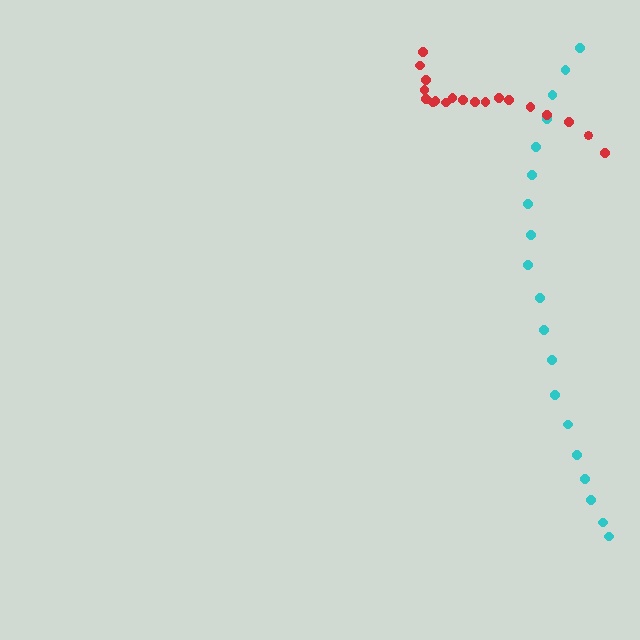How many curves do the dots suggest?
There are 2 distinct paths.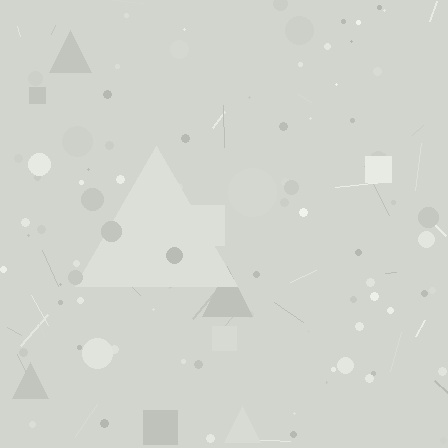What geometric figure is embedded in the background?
A triangle is embedded in the background.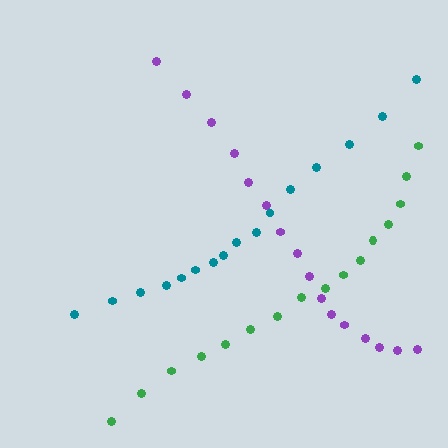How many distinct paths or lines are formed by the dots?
There are 3 distinct paths.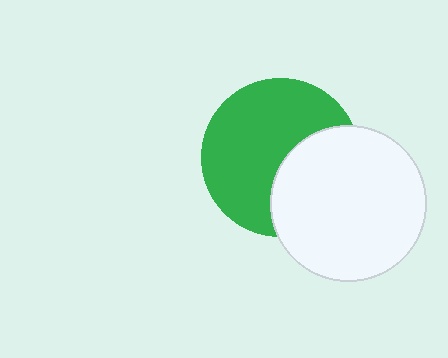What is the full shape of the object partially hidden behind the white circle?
The partially hidden object is a green circle.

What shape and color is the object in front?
The object in front is a white circle.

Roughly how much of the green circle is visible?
About half of it is visible (roughly 64%).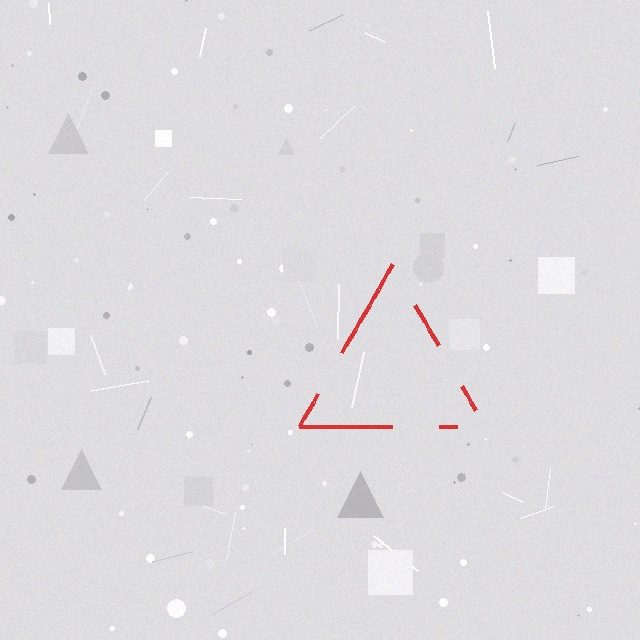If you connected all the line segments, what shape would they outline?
They would outline a triangle.